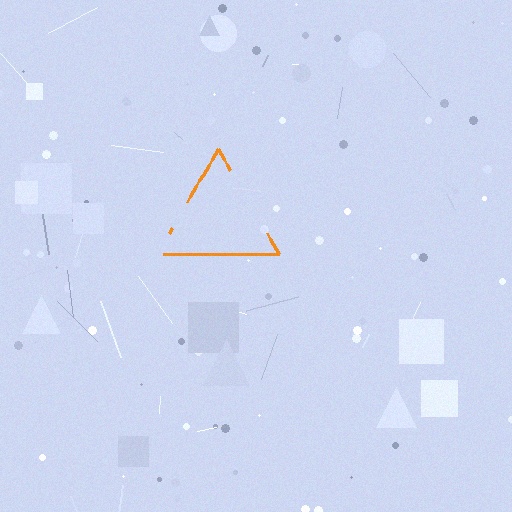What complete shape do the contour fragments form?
The contour fragments form a triangle.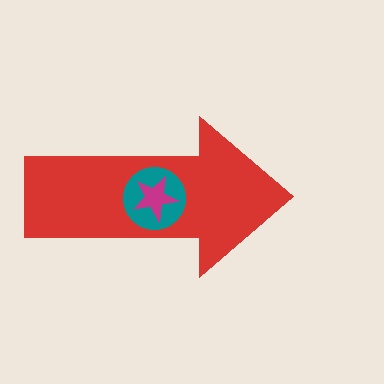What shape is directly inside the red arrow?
The teal circle.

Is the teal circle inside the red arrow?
Yes.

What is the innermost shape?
The magenta star.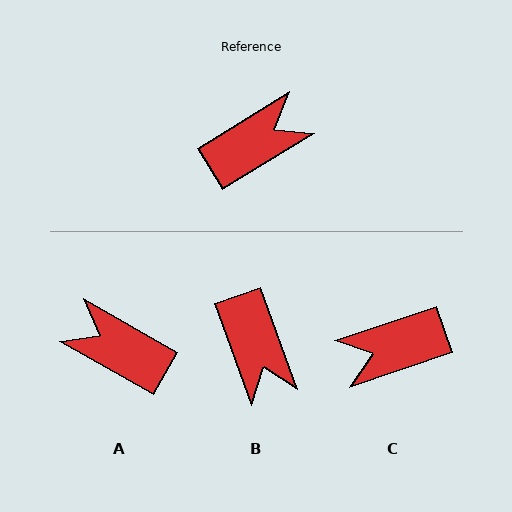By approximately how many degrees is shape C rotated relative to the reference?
Approximately 167 degrees counter-clockwise.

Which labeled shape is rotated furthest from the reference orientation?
C, about 167 degrees away.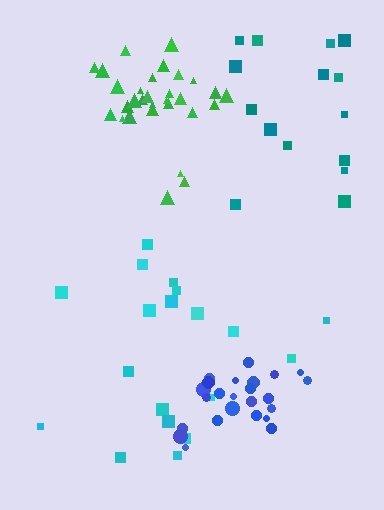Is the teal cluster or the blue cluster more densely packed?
Blue.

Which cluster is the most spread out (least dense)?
Cyan.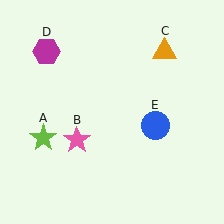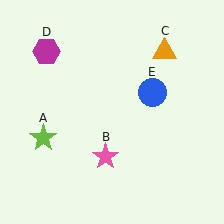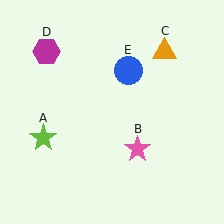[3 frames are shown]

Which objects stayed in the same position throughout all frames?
Lime star (object A) and orange triangle (object C) and magenta hexagon (object D) remained stationary.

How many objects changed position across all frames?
2 objects changed position: pink star (object B), blue circle (object E).